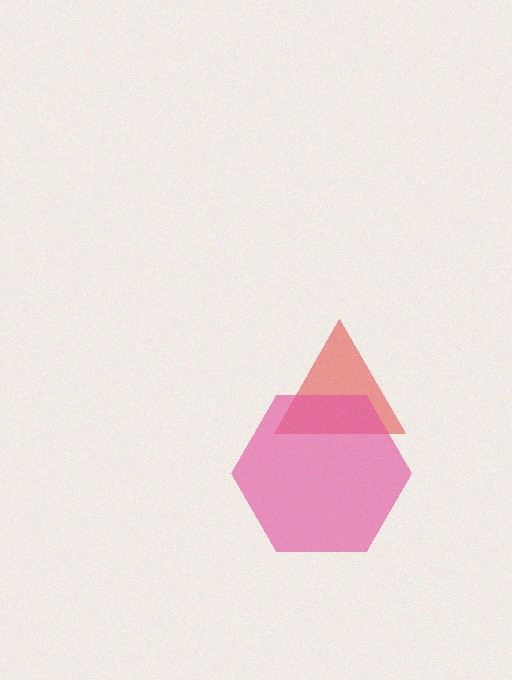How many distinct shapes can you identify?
There are 2 distinct shapes: a red triangle, a pink hexagon.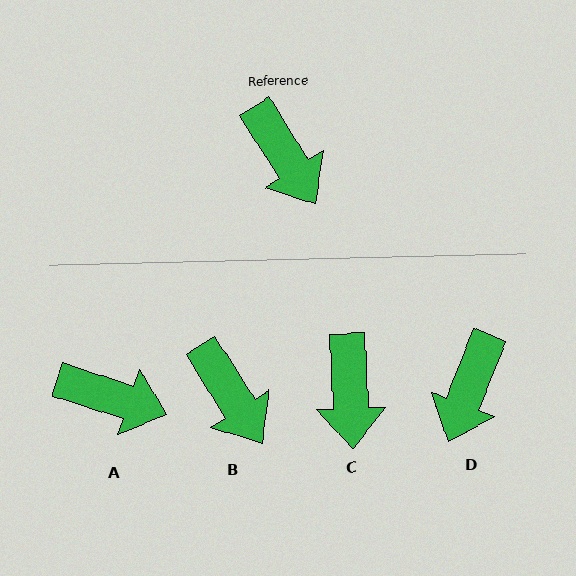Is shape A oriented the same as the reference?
No, it is off by about 40 degrees.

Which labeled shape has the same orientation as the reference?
B.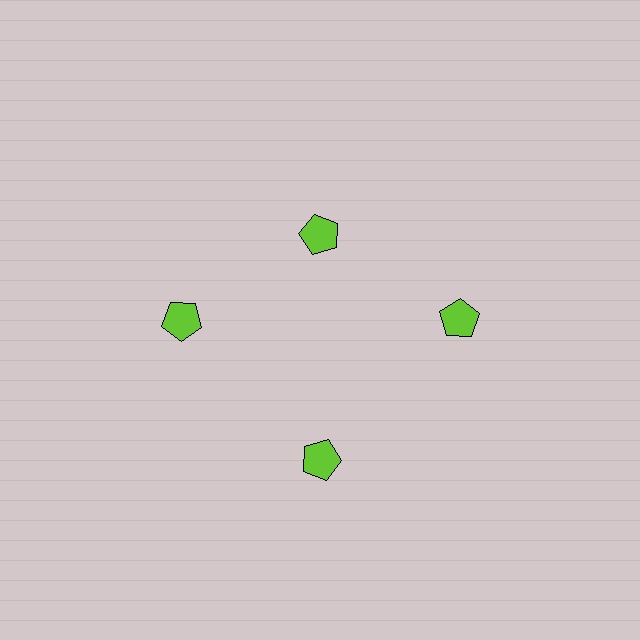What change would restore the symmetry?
The symmetry would be restored by moving it outward, back onto the ring so that all 4 pentagons sit at equal angles and equal distance from the center.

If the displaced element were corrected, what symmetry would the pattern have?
It would have 4-fold rotational symmetry — the pattern would map onto itself every 90 degrees.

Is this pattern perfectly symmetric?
No. The 4 lime pentagons are arranged in a ring, but one element near the 12 o'clock position is pulled inward toward the center, breaking the 4-fold rotational symmetry.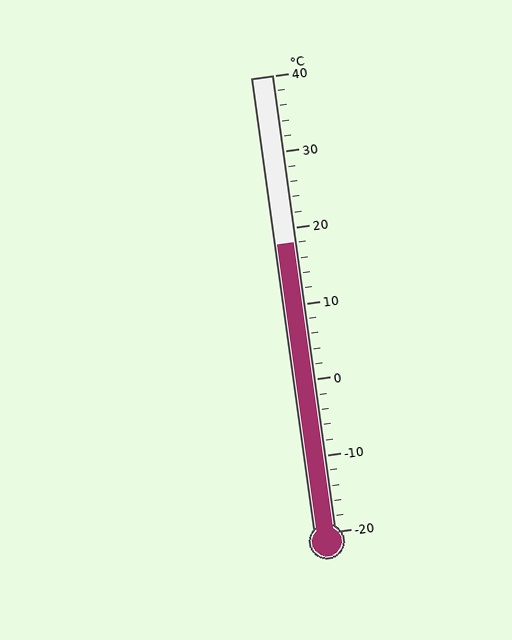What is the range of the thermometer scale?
The thermometer scale ranges from -20°C to 40°C.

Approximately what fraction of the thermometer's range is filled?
The thermometer is filled to approximately 65% of its range.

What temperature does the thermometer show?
The thermometer shows approximately 18°C.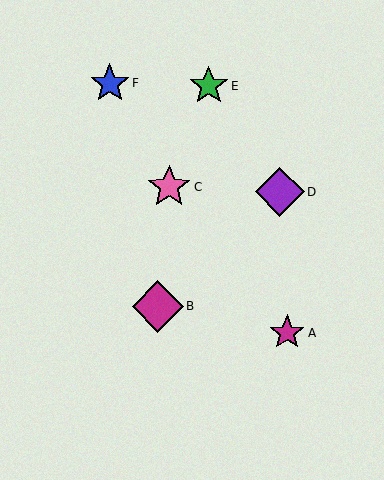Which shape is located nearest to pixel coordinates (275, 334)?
The magenta star (labeled A) at (287, 333) is nearest to that location.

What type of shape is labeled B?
Shape B is a magenta diamond.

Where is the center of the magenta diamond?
The center of the magenta diamond is at (158, 306).